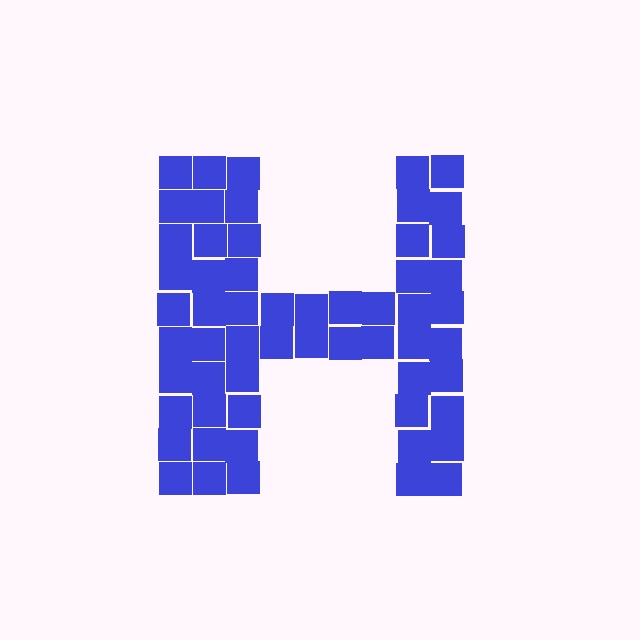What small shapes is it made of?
It is made of small squares.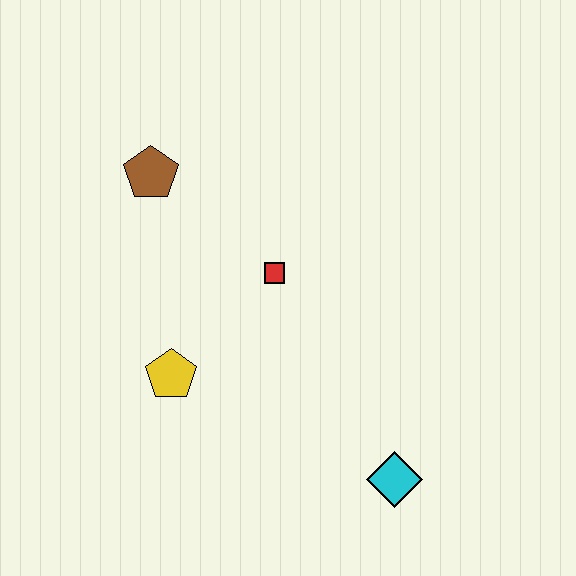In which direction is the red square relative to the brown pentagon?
The red square is to the right of the brown pentagon.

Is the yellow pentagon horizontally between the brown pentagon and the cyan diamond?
Yes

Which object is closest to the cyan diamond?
The red square is closest to the cyan diamond.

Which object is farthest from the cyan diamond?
The brown pentagon is farthest from the cyan diamond.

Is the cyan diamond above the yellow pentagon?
No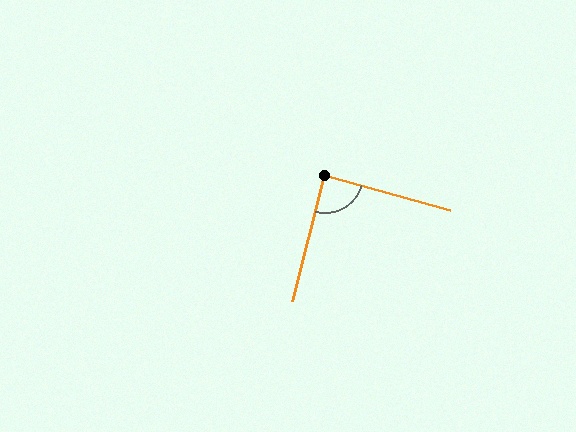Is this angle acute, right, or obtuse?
It is approximately a right angle.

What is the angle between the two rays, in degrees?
Approximately 89 degrees.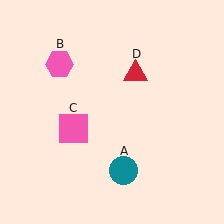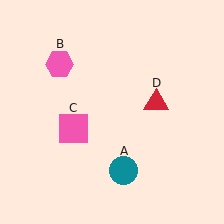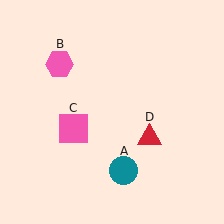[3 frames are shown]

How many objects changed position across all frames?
1 object changed position: red triangle (object D).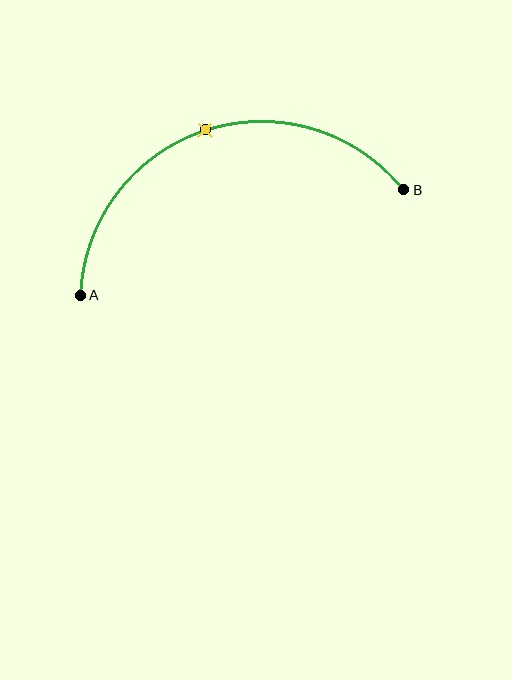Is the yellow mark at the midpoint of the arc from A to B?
Yes. The yellow mark lies on the arc at equal arc-length from both A and B — it is the arc midpoint.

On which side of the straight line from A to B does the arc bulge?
The arc bulges above the straight line connecting A and B.